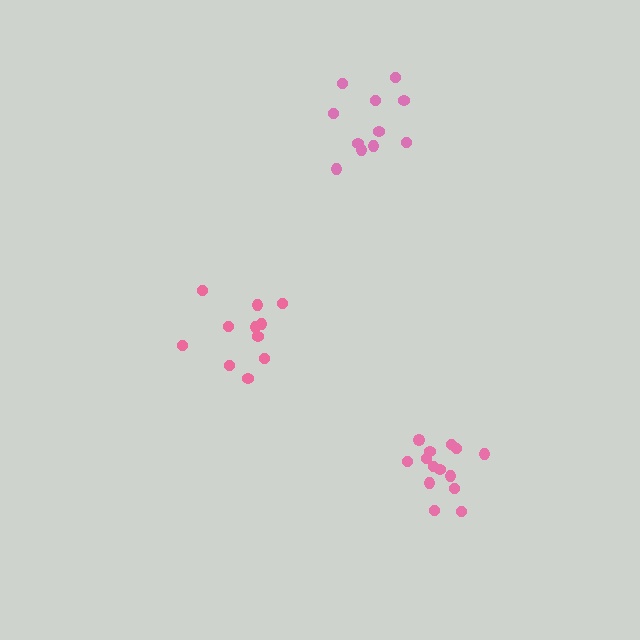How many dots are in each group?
Group 1: 11 dots, Group 2: 11 dots, Group 3: 14 dots (36 total).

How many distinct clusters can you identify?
There are 3 distinct clusters.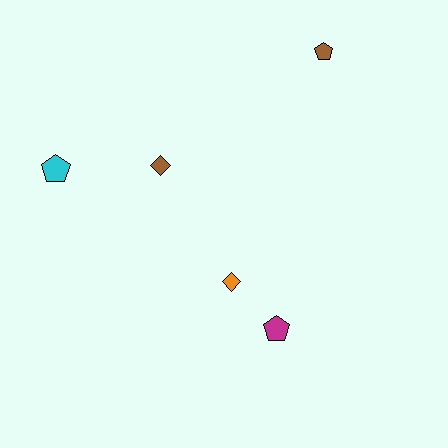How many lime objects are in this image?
There are no lime objects.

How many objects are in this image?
There are 5 objects.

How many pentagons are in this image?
There are 3 pentagons.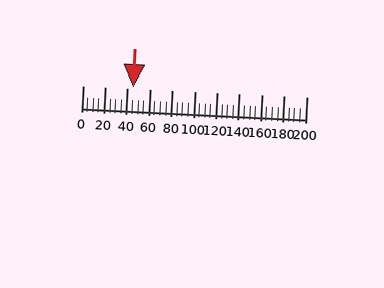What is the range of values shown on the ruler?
The ruler shows values from 0 to 200.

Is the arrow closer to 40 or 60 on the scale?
The arrow is closer to 40.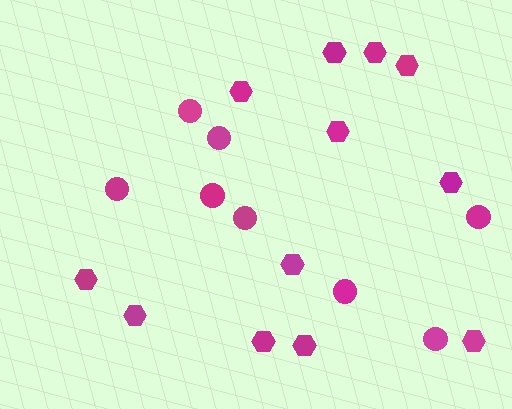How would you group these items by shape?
There are 2 groups: one group of hexagons (12) and one group of circles (8).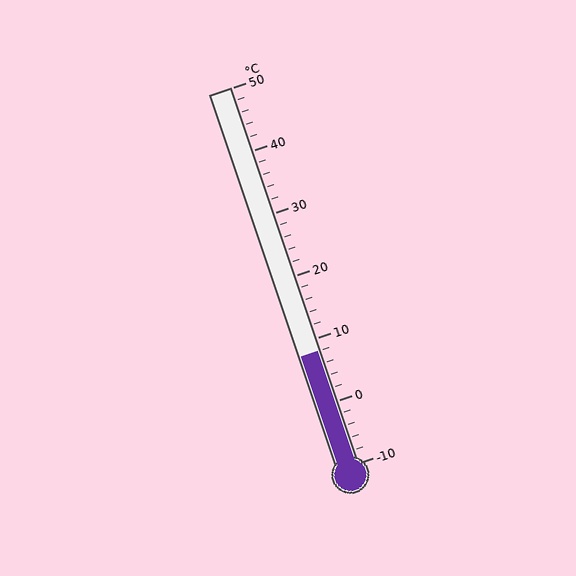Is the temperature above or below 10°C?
The temperature is below 10°C.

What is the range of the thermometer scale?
The thermometer scale ranges from -10°C to 50°C.